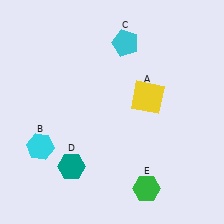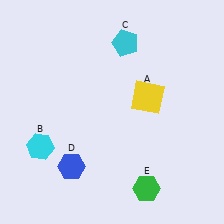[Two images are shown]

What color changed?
The hexagon (D) changed from teal in Image 1 to blue in Image 2.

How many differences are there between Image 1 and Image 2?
There is 1 difference between the two images.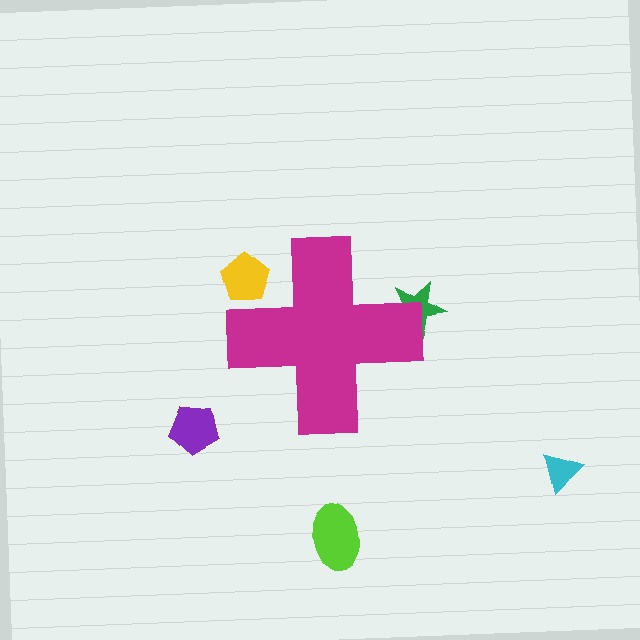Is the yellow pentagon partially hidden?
Yes, the yellow pentagon is partially hidden behind the magenta cross.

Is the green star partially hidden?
Yes, the green star is partially hidden behind the magenta cross.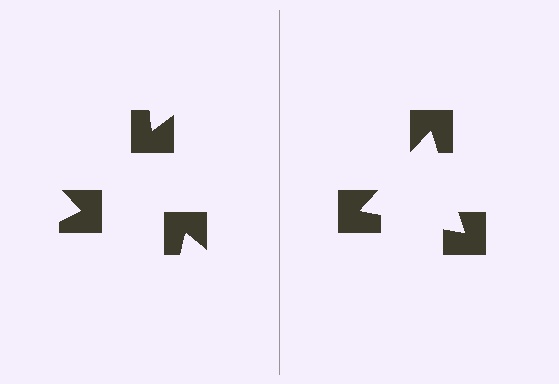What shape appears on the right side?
An illusory triangle.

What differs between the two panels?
The notched squares are positioned identically on both sides; only the wedge orientations differ. On the right they align to a triangle; on the left they are misaligned.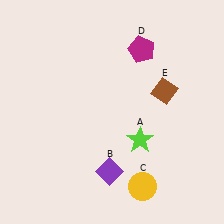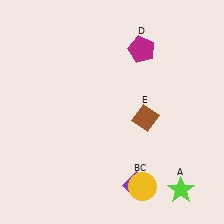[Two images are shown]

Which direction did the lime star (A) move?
The lime star (A) moved down.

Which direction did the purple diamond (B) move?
The purple diamond (B) moved right.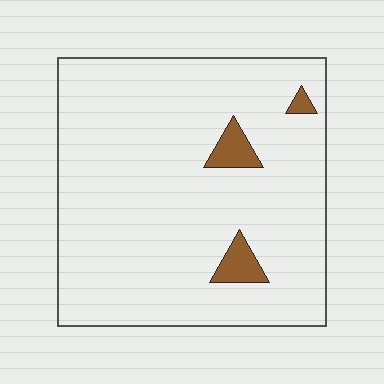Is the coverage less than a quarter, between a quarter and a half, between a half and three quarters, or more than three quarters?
Less than a quarter.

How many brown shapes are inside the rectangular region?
3.